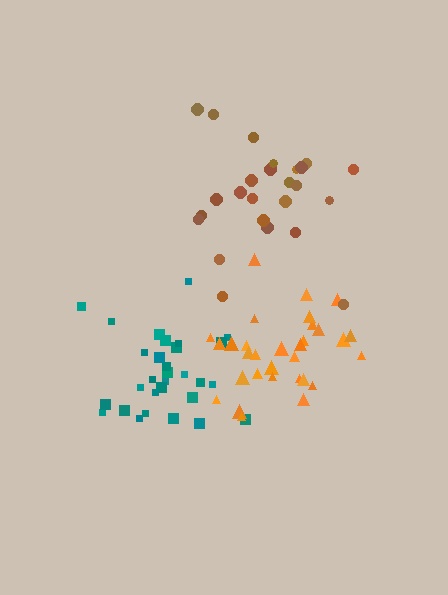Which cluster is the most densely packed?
Orange.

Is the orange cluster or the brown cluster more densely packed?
Orange.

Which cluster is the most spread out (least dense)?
Brown.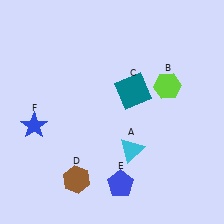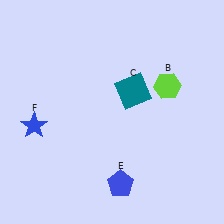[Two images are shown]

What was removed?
The brown hexagon (D), the cyan triangle (A) were removed in Image 2.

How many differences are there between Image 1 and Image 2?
There are 2 differences between the two images.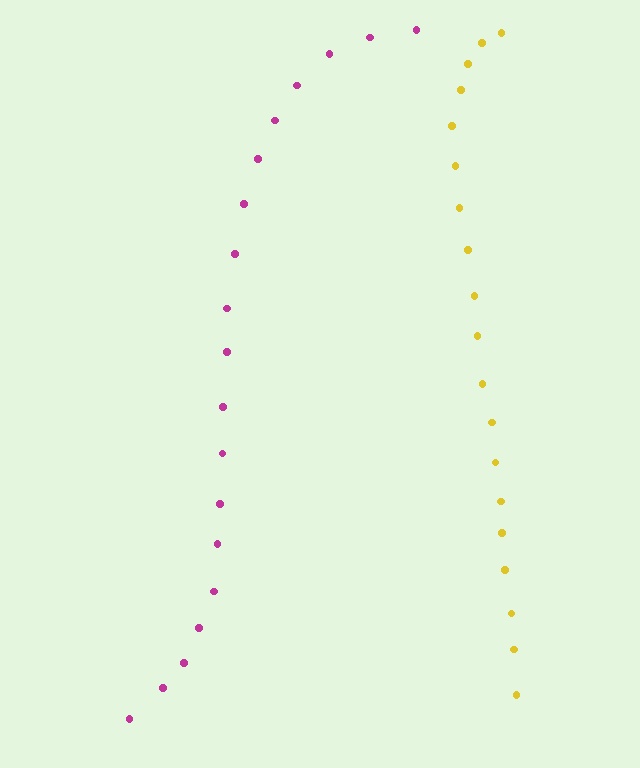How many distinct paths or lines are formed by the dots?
There are 2 distinct paths.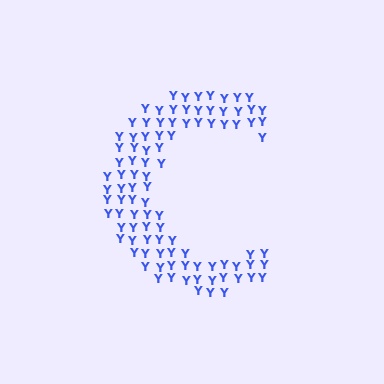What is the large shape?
The large shape is the letter C.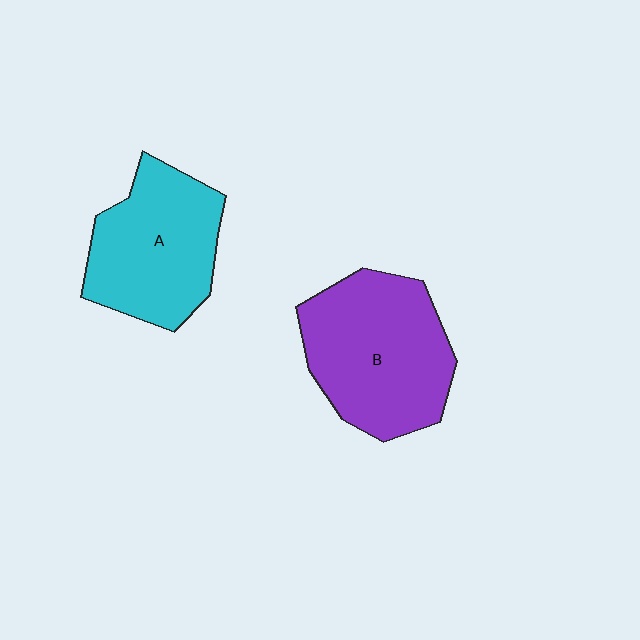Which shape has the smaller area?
Shape A (cyan).